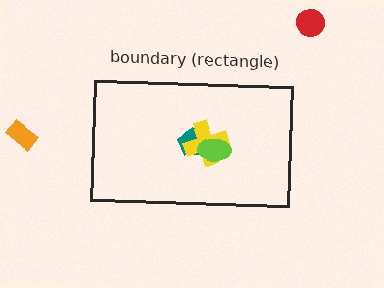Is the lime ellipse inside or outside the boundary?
Inside.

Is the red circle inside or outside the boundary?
Outside.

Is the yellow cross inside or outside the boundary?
Inside.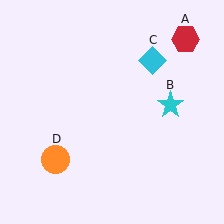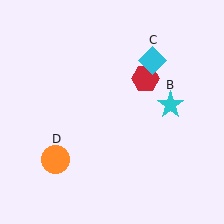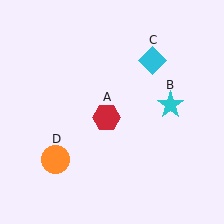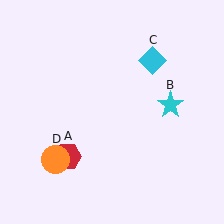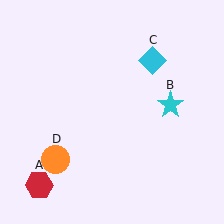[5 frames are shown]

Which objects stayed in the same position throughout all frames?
Cyan star (object B) and cyan diamond (object C) and orange circle (object D) remained stationary.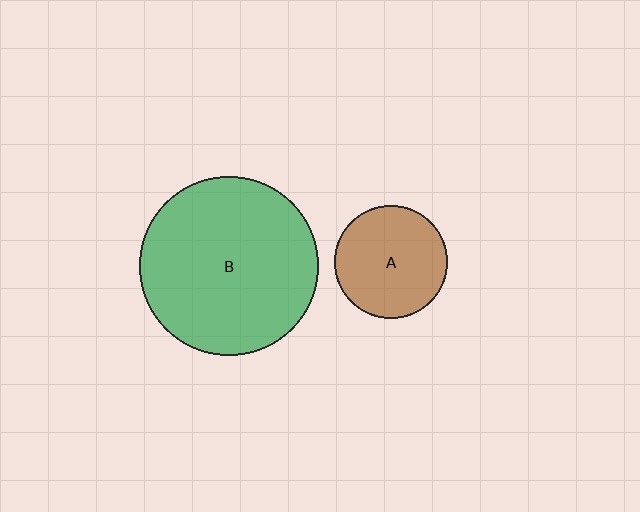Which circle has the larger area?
Circle B (green).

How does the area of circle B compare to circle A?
Approximately 2.5 times.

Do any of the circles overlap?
No, none of the circles overlap.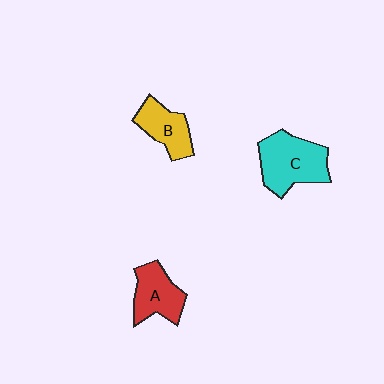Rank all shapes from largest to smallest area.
From largest to smallest: C (cyan), A (red), B (yellow).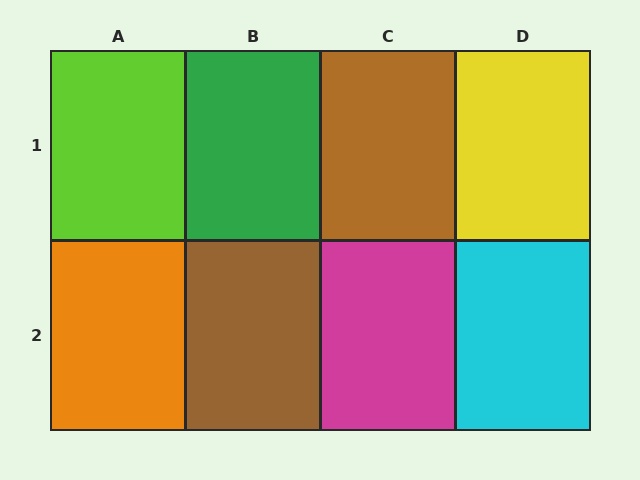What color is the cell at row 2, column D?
Cyan.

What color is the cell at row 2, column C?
Magenta.